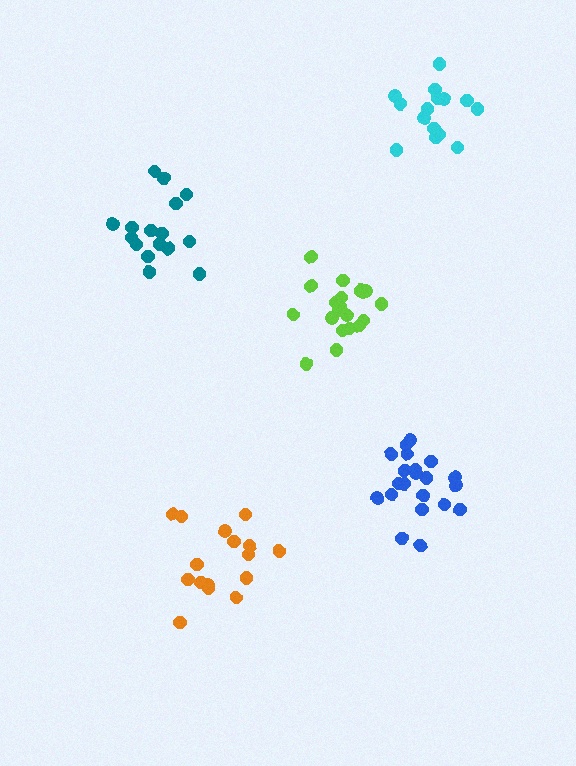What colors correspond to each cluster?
The clusters are colored: teal, cyan, blue, lime, orange.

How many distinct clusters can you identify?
There are 5 distinct clusters.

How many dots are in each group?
Group 1: 16 dots, Group 2: 15 dots, Group 3: 21 dots, Group 4: 20 dots, Group 5: 16 dots (88 total).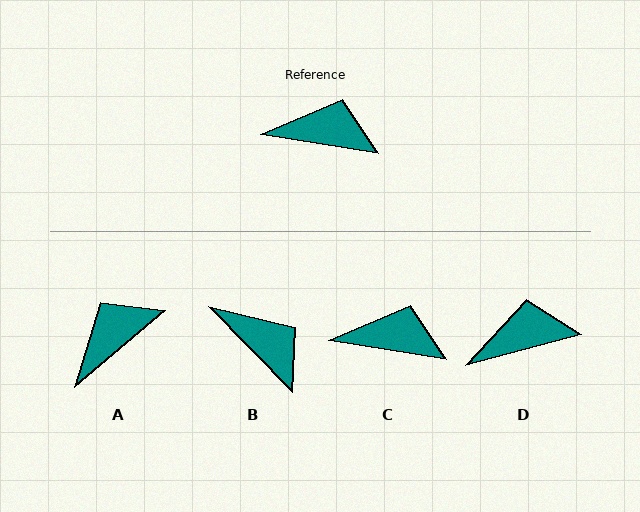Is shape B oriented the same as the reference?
No, it is off by about 36 degrees.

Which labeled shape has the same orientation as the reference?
C.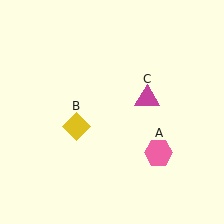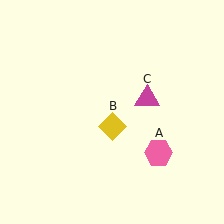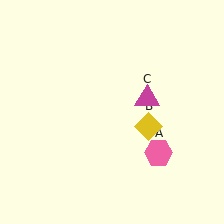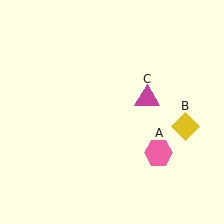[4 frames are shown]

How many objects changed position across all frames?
1 object changed position: yellow diamond (object B).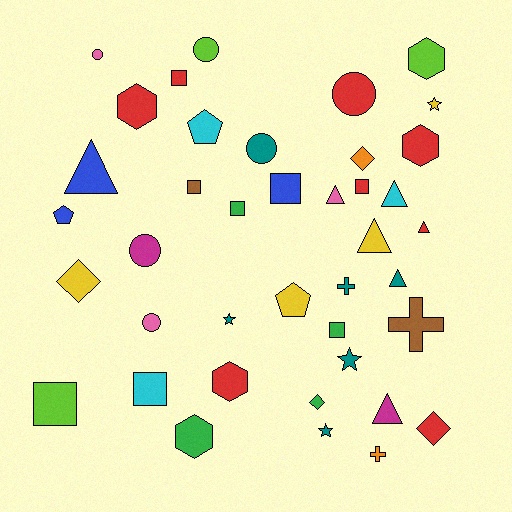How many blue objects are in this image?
There are 3 blue objects.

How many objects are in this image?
There are 40 objects.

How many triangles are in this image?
There are 7 triangles.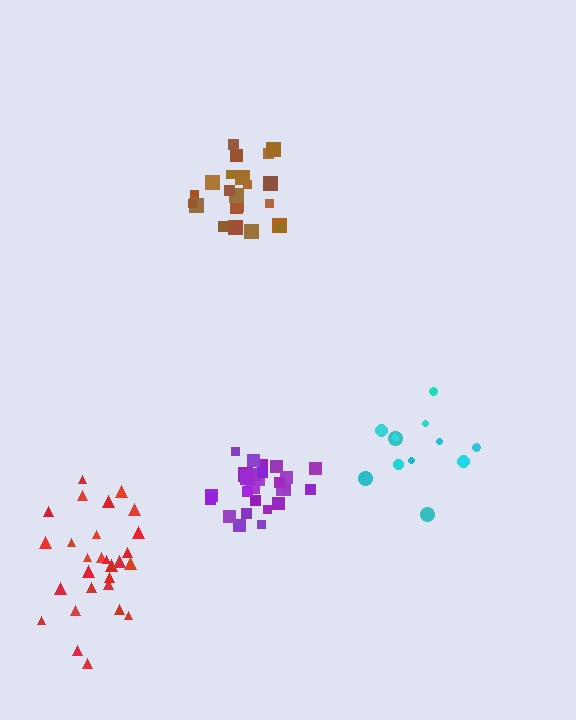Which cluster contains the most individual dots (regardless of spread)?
Red (28).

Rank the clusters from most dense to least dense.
purple, red, brown, cyan.